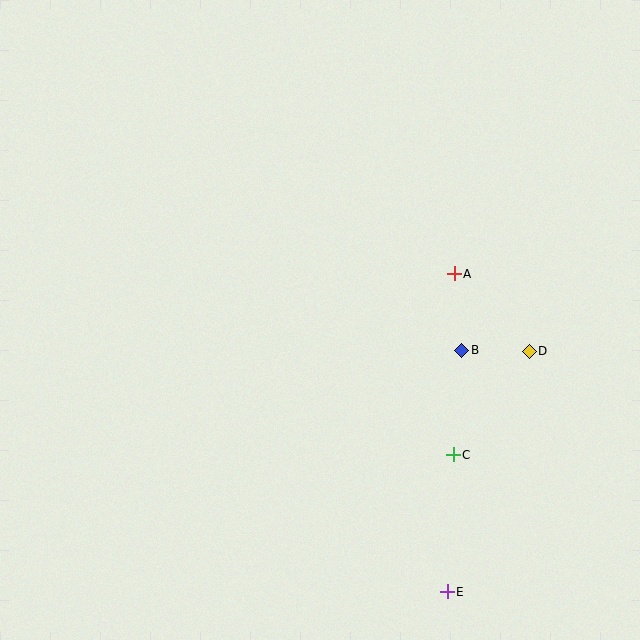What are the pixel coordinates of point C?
Point C is at (453, 455).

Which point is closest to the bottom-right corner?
Point E is closest to the bottom-right corner.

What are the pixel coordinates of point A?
Point A is at (454, 274).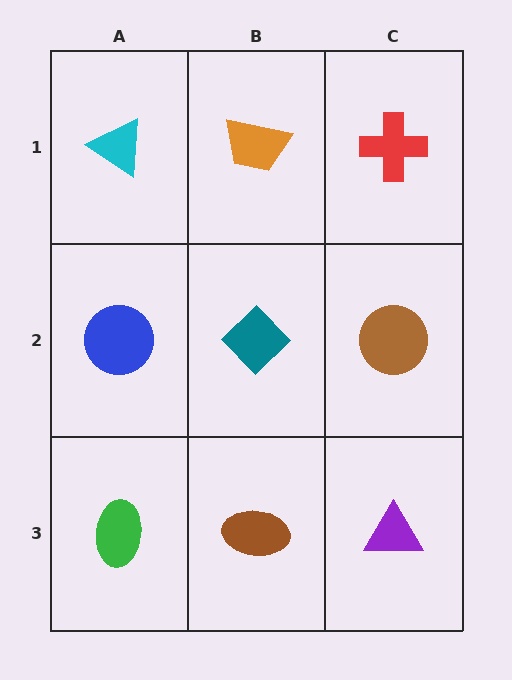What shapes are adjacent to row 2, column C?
A red cross (row 1, column C), a purple triangle (row 3, column C), a teal diamond (row 2, column B).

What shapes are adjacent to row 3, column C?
A brown circle (row 2, column C), a brown ellipse (row 3, column B).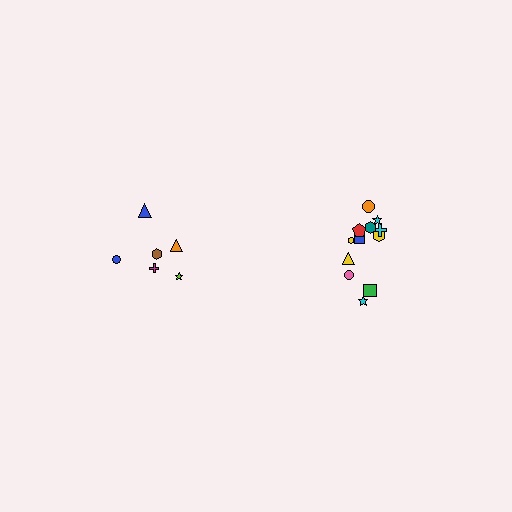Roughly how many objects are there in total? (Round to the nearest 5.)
Roughly 20 objects in total.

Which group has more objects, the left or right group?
The right group.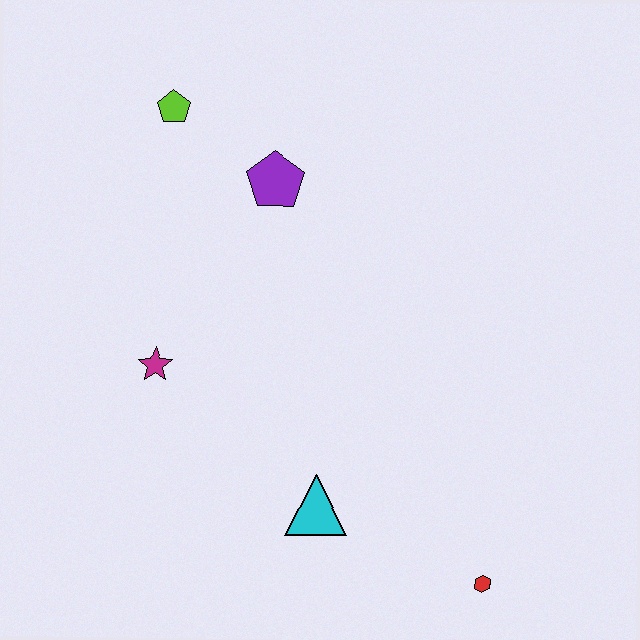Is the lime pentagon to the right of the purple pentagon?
No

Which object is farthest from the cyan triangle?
The lime pentagon is farthest from the cyan triangle.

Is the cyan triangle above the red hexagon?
Yes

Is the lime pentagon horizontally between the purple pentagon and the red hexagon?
No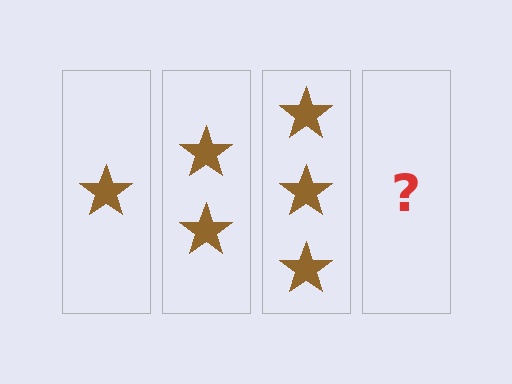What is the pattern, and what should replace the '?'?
The pattern is that each step adds one more star. The '?' should be 4 stars.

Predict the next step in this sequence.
The next step is 4 stars.